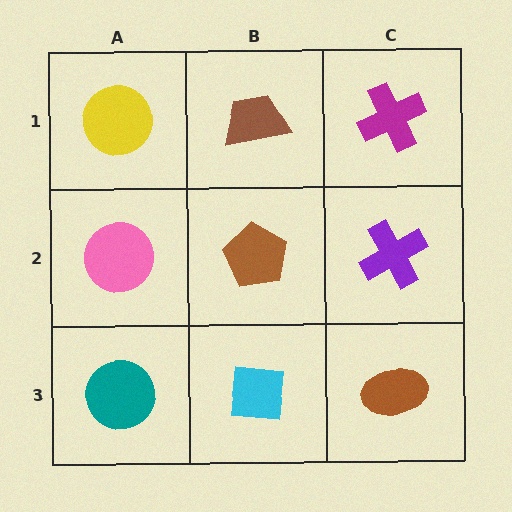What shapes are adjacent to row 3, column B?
A brown pentagon (row 2, column B), a teal circle (row 3, column A), a brown ellipse (row 3, column C).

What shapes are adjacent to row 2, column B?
A brown trapezoid (row 1, column B), a cyan square (row 3, column B), a pink circle (row 2, column A), a purple cross (row 2, column C).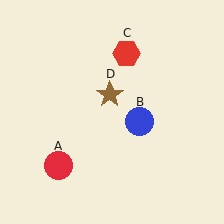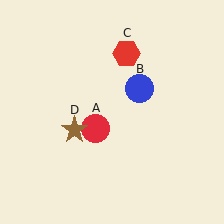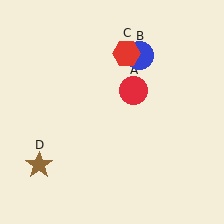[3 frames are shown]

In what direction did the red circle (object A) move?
The red circle (object A) moved up and to the right.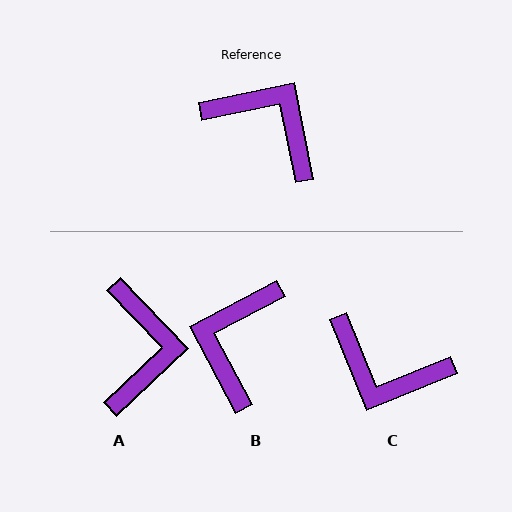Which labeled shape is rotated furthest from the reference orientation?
C, about 169 degrees away.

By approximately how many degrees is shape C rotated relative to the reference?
Approximately 169 degrees clockwise.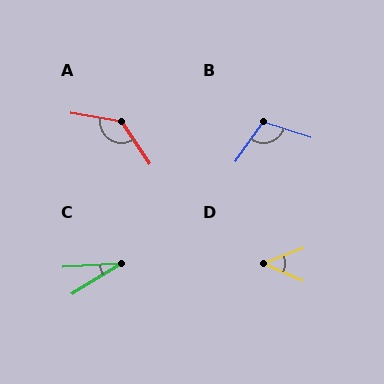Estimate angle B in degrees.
Approximately 108 degrees.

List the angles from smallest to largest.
C (29°), D (45°), B (108°), A (133°).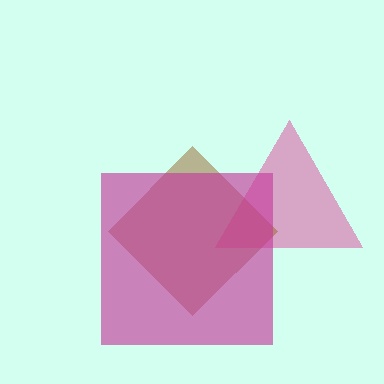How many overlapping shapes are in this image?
There are 3 overlapping shapes in the image.